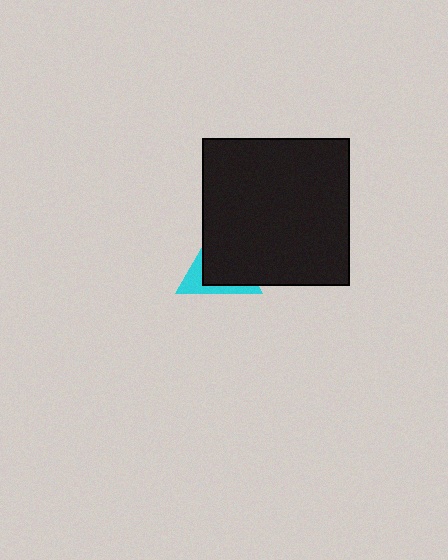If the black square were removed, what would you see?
You would see the complete cyan triangle.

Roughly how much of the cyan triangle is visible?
A small part of it is visible (roughly 32%).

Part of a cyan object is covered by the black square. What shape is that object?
It is a triangle.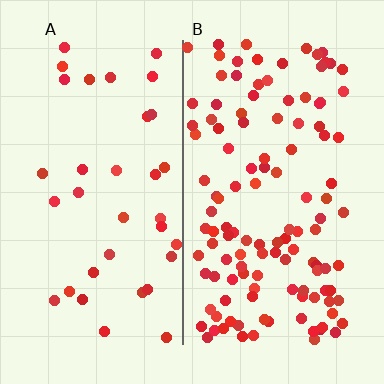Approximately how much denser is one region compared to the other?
Approximately 3.4× — region B over region A.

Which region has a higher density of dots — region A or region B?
B (the right).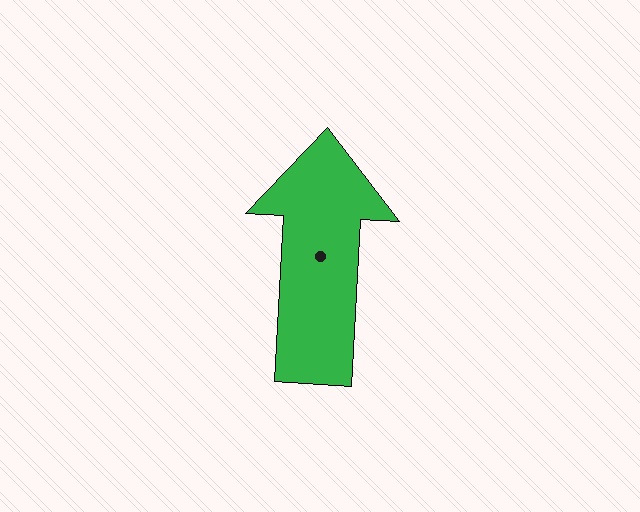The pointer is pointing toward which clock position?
Roughly 12 o'clock.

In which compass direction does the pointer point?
North.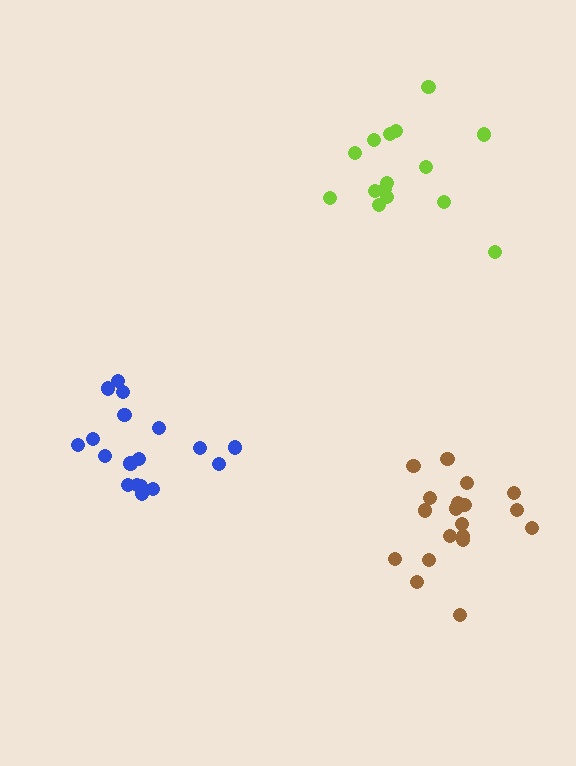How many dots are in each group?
Group 1: 19 dots, Group 2: 15 dots, Group 3: 18 dots (52 total).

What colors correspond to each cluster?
The clusters are colored: brown, lime, blue.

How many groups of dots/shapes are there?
There are 3 groups.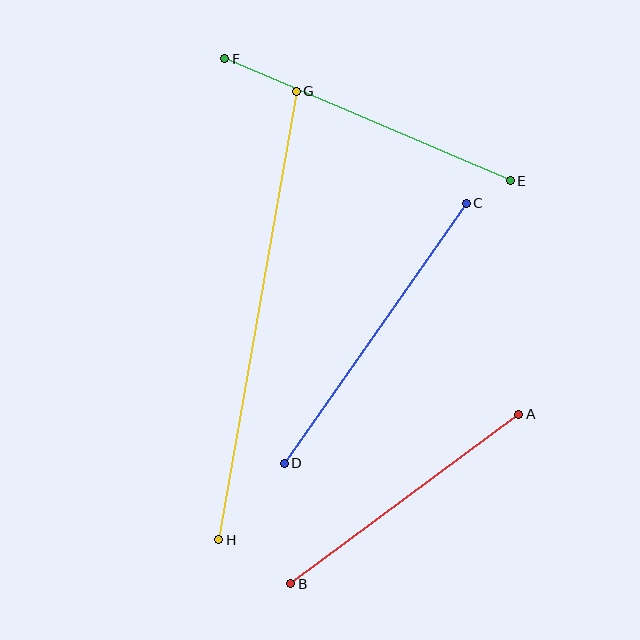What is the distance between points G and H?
The distance is approximately 455 pixels.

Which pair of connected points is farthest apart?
Points G and H are farthest apart.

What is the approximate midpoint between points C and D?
The midpoint is at approximately (375, 333) pixels.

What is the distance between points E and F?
The distance is approximately 310 pixels.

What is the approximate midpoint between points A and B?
The midpoint is at approximately (405, 499) pixels.